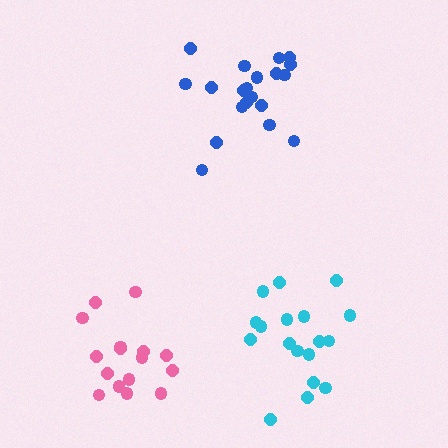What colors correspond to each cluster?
The clusters are colored: cyan, blue, pink.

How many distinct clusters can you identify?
There are 3 distinct clusters.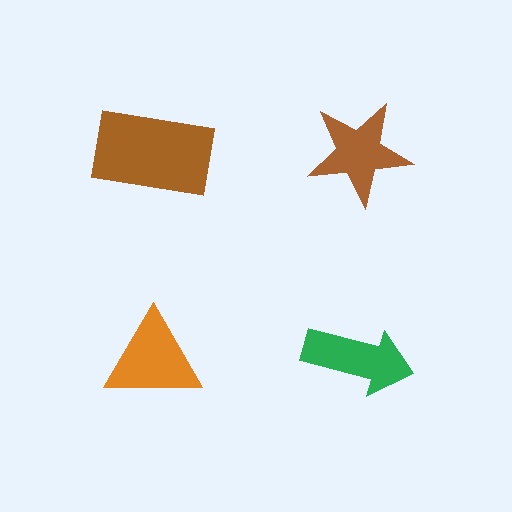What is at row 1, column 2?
A brown star.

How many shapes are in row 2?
2 shapes.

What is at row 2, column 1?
An orange triangle.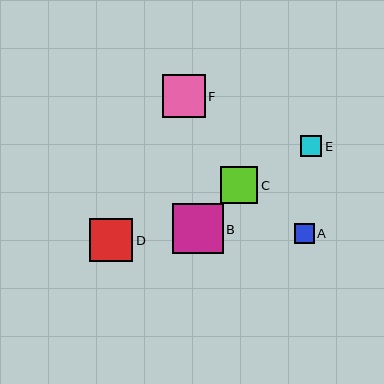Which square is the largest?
Square B is the largest with a size of approximately 51 pixels.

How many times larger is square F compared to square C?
Square F is approximately 1.1 times the size of square C.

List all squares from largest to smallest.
From largest to smallest: B, D, F, C, E, A.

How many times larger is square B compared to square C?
Square B is approximately 1.4 times the size of square C.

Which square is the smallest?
Square A is the smallest with a size of approximately 20 pixels.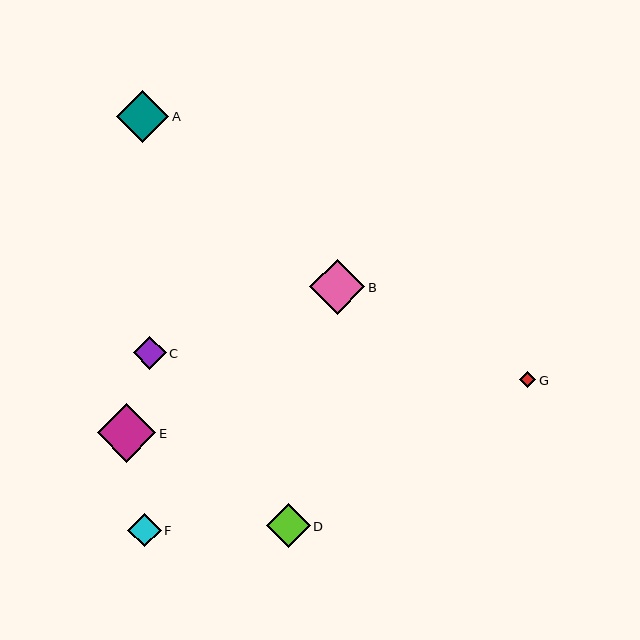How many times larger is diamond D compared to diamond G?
Diamond D is approximately 2.7 times the size of diamond G.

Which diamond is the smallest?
Diamond G is the smallest with a size of approximately 16 pixels.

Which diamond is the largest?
Diamond E is the largest with a size of approximately 58 pixels.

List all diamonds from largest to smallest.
From largest to smallest: E, B, A, D, F, C, G.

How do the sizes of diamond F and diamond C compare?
Diamond F and diamond C are approximately the same size.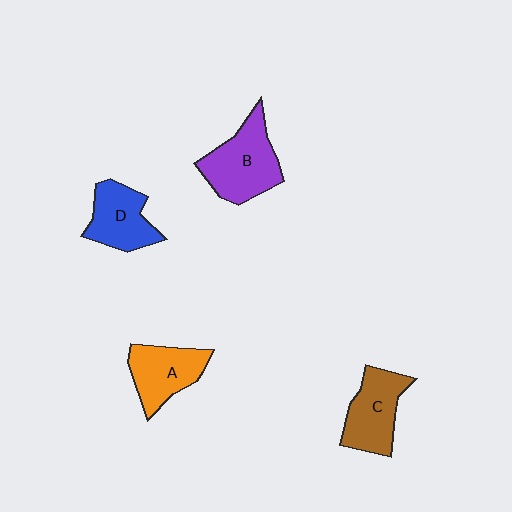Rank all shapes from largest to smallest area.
From largest to smallest: B (purple), C (brown), A (orange), D (blue).